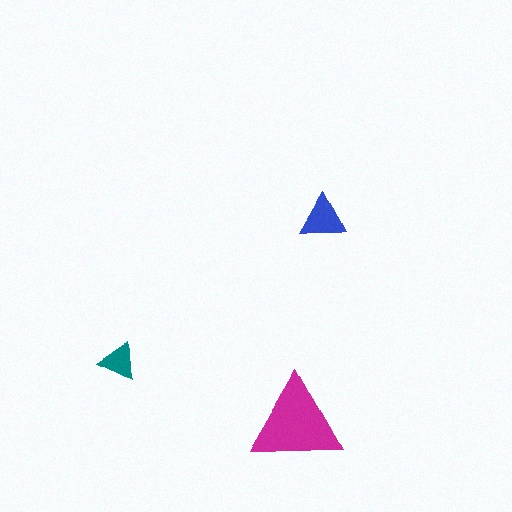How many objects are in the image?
There are 3 objects in the image.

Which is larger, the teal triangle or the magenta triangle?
The magenta one.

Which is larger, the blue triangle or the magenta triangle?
The magenta one.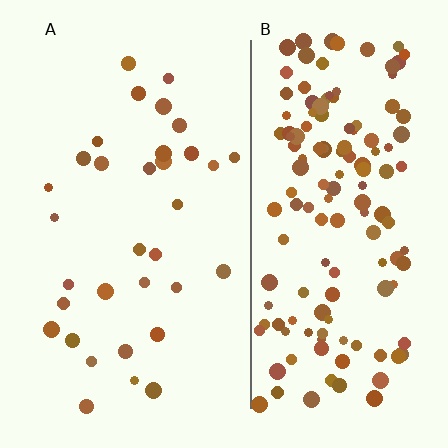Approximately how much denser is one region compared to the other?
Approximately 4.4× — region B over region A.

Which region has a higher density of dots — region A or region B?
B (the right).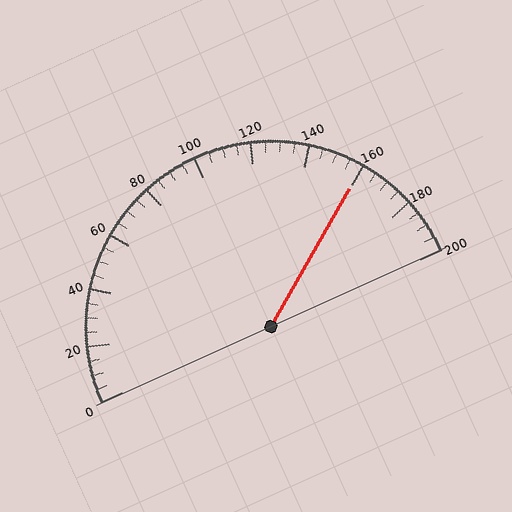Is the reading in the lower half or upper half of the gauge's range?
The reading is in the upper half of the range (0 to 200).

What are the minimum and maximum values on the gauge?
The gauge ranges from 0 to 200.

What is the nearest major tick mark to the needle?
The nearest major tick mark is 160.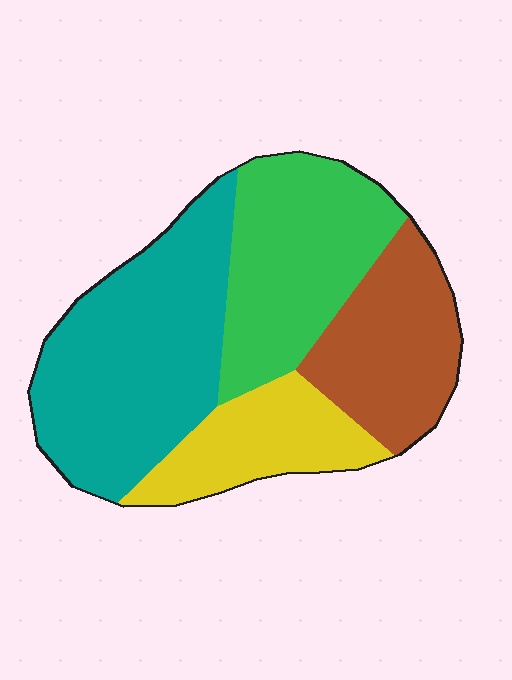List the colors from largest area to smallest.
From largest to smallest: teal, green, brown, yellow.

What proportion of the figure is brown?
Brown covers about 20% of the figure.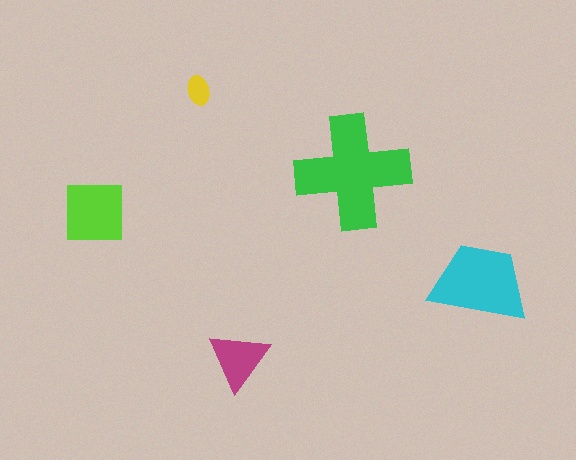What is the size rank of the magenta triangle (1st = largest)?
4th.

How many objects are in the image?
There are 5 objects in the image.